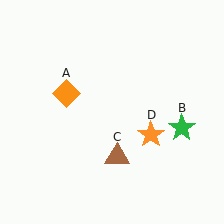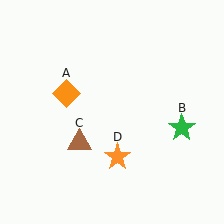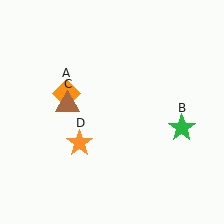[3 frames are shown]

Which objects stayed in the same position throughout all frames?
Orange diamond (object A) and green star (object B) remained stationary.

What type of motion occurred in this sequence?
The brown triangle (object C), orange star (object D) rotated clockwise around the center of the scene.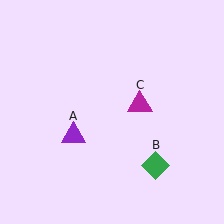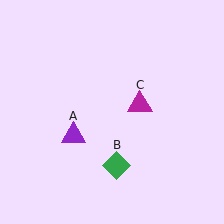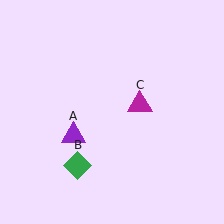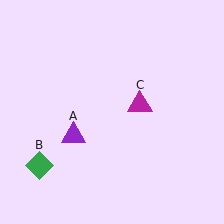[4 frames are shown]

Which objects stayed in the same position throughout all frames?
Purple triangle (object A) and magenta triangle (object C) remained stationary.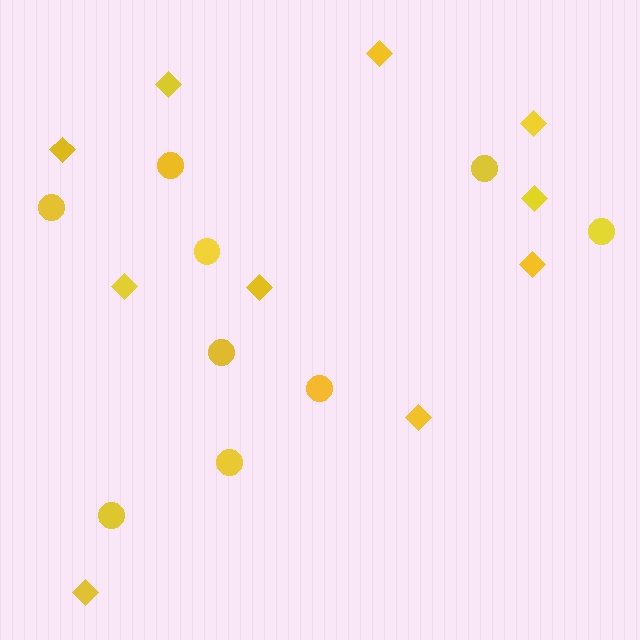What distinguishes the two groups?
There are 2 groups: one group of diamonds (10) and one group of circles (9).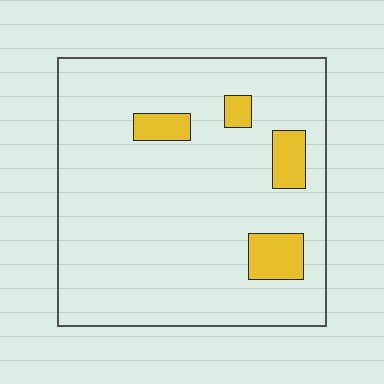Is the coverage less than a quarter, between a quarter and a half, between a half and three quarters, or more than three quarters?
Less than a quarter.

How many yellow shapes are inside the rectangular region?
4.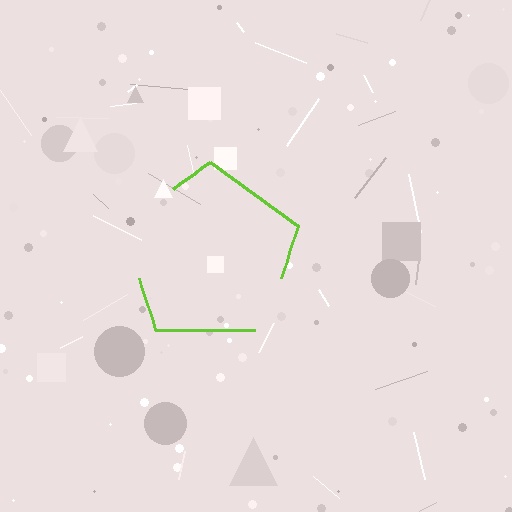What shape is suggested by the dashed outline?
The dashed outline suggests a pentagon.